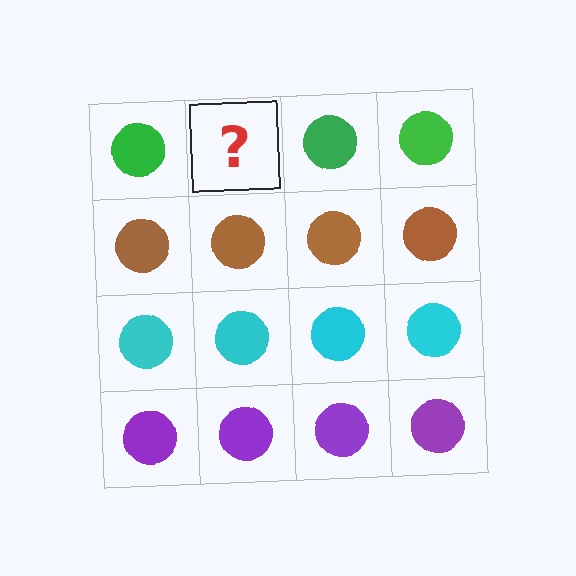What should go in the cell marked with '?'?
The missing cell should contain a green circle.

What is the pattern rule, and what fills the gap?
The rule is that each row has a consistent color. The gap should be filled with a green circle.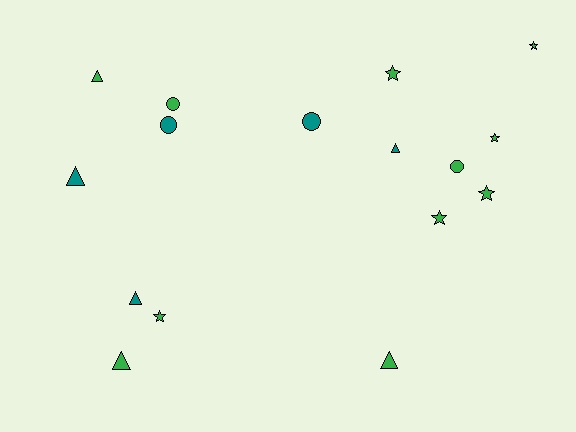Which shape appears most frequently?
Triangle, with 6 objects.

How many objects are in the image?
There are 16 objects.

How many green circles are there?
There are 2 green circles.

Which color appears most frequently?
Green, with 11 objects.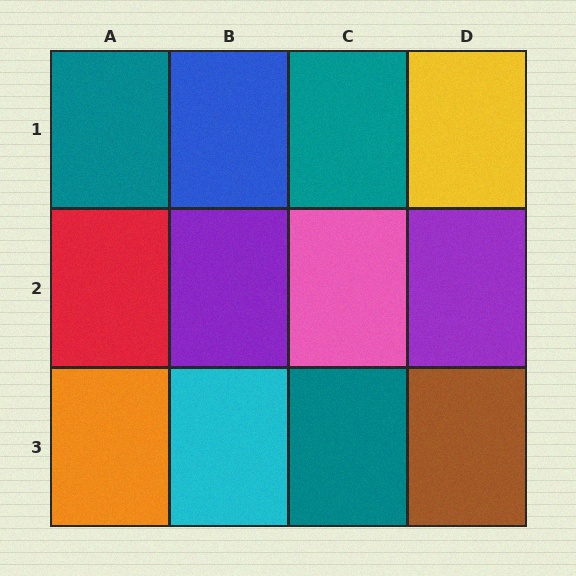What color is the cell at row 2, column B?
Purple.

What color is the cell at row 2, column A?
Red.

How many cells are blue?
1 cell is blue.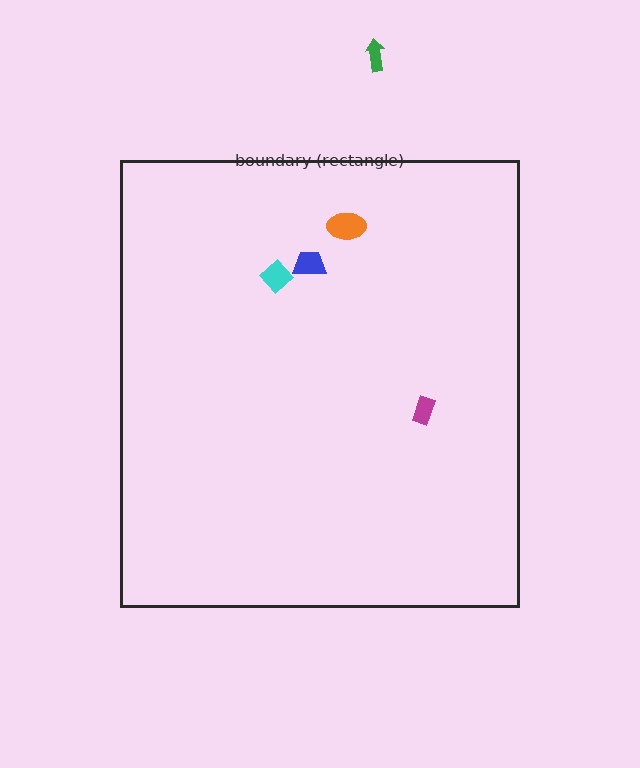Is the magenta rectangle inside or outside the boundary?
Inside.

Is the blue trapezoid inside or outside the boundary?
Inside.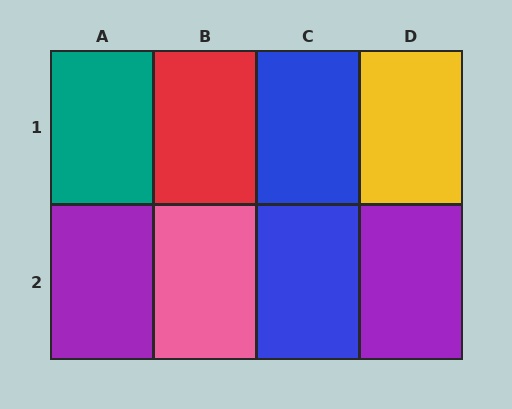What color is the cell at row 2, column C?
Blue.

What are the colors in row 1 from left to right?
Teal, red, blue, yellow.